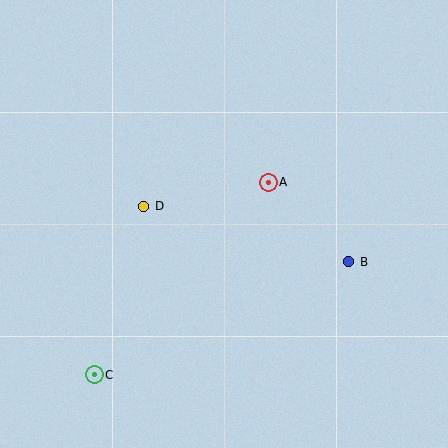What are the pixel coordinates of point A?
Point A is at (268, 182).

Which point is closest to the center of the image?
Point A at (268, 182) is closest to the center.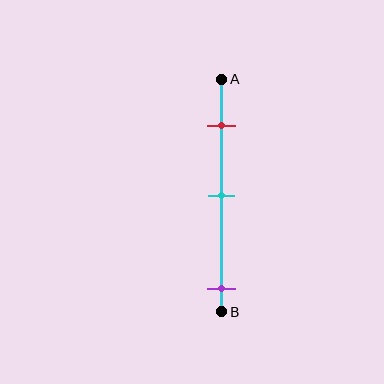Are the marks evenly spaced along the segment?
No, the marks are not evenly spaced.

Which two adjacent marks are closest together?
The red and cyan marks are the closest adjacent pair.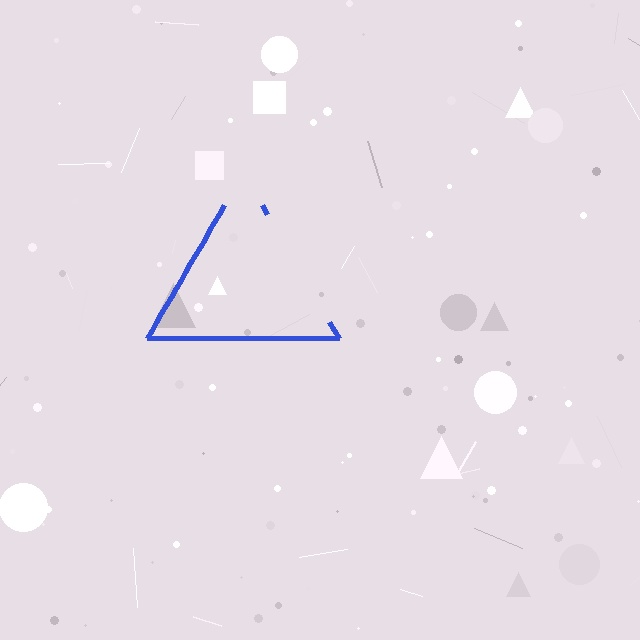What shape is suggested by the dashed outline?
The dashed outline suggests a triangle.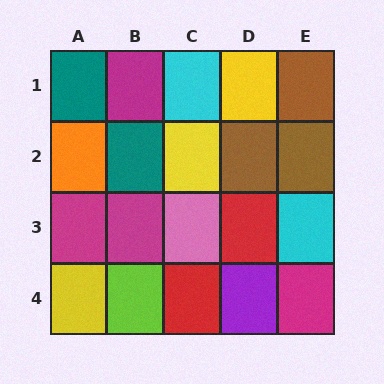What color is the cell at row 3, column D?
Red.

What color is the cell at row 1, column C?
Cyan.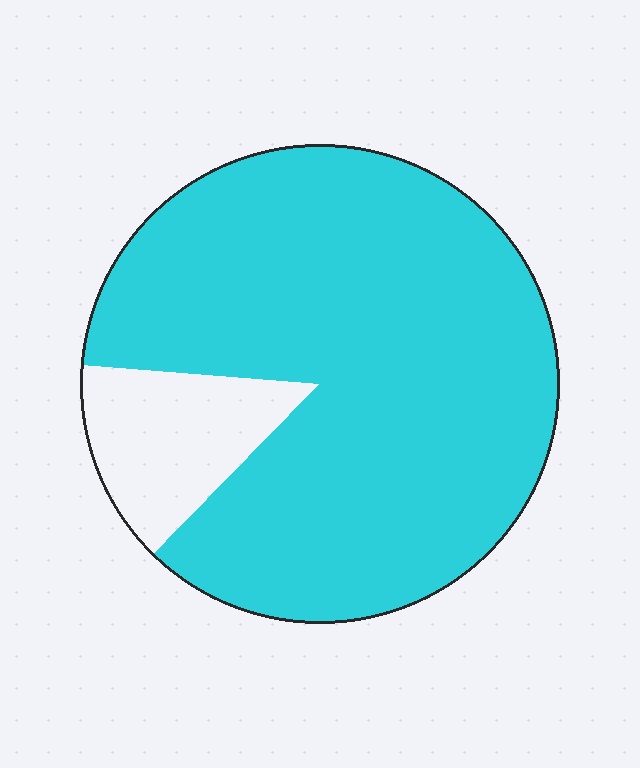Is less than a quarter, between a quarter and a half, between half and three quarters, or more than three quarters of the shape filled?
More than three quarters.